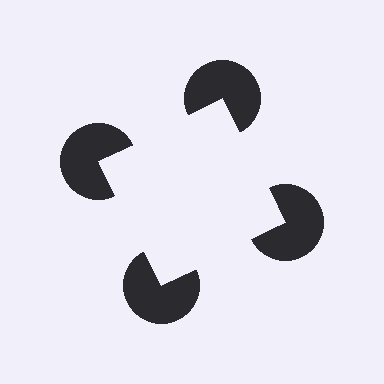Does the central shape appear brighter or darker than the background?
It typically appears slightly brighter than the background, even though no actual brightness change is drawn.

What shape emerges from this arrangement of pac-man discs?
An illusory square — its edges are inferred from the aligned wedge cuts in the pac-man discs, not physically drawn.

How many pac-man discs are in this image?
There are 4 — one at each vertex of the illusory square.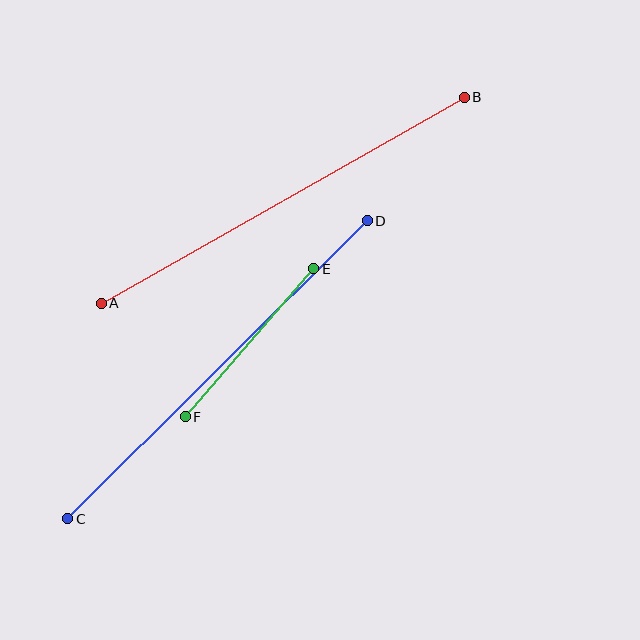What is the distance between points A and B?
The distance is approximately 417 pixels.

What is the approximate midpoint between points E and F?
The midpoint is at approximately (249, 343) pixels.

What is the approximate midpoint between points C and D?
The midpoint is at approximately (218, 370) pixels.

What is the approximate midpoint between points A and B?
The midpoint is at approximately (283, 200) pixels.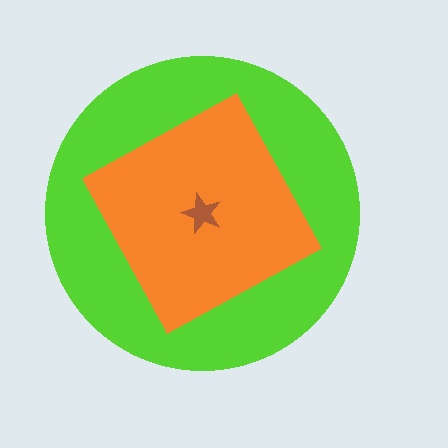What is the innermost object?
The brown star.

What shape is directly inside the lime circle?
The orange square.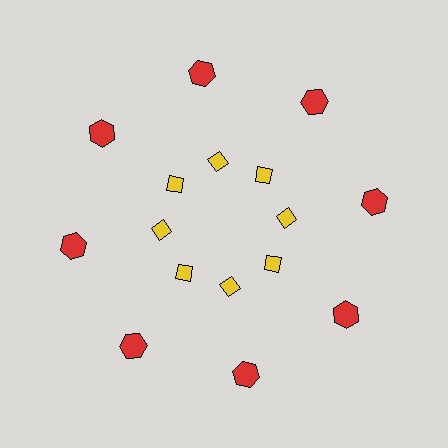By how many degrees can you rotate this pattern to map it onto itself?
The pattern maps onto itself every 45 degrees of rotation.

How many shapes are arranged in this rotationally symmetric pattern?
There are 16 shapes, arranged in 8 groups of 2.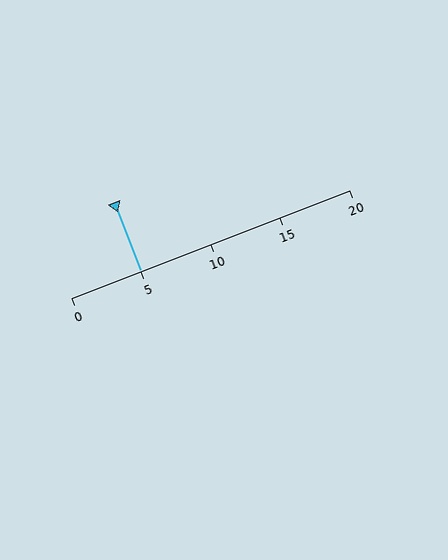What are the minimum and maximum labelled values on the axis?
The axis runs from 0 to 20.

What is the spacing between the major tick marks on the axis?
The major ticks are spaced 5 apart.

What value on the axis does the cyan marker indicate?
The marker indicates approximately 5.